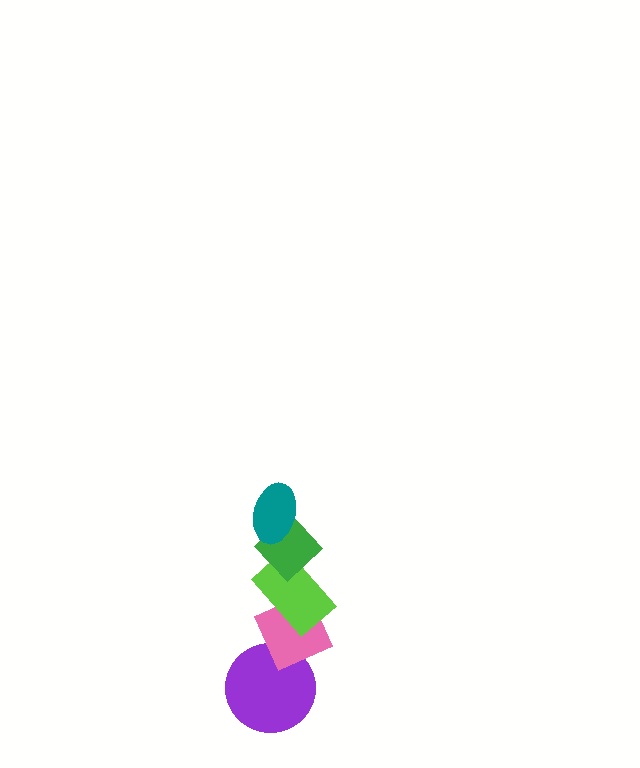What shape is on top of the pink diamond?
The lime rectangle is on top of the pink diamond.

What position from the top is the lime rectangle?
The lime rectangle is 3rd from the top.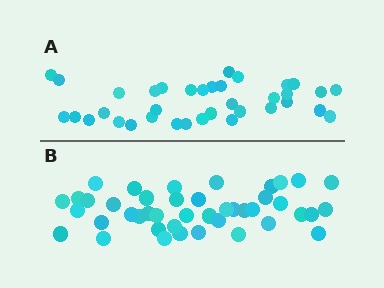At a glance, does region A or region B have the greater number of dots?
Region B (the bottom region) has more dots.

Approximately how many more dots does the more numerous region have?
Region B has roughly 8 or so more dots than region A.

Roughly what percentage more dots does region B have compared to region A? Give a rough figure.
About 20% more.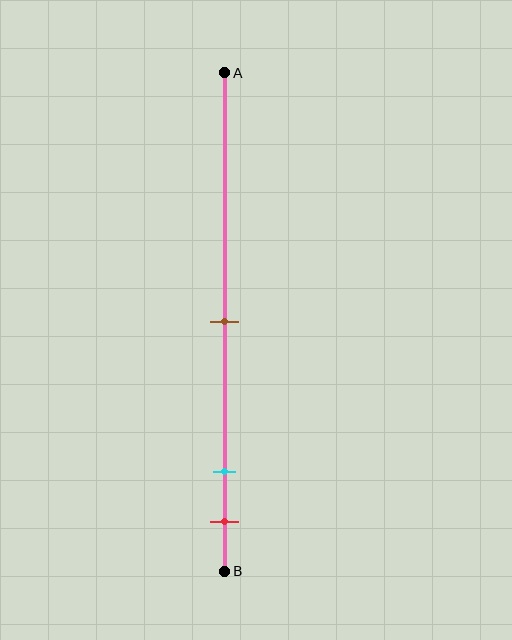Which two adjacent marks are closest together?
The cyan and red marks are the closest adjacent pair.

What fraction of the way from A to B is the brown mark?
The brown mark is approximately 50% (0.5) of the way from A to B.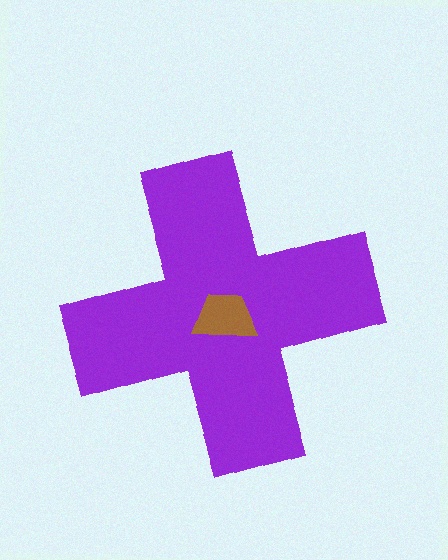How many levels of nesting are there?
2.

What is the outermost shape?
The purple cross.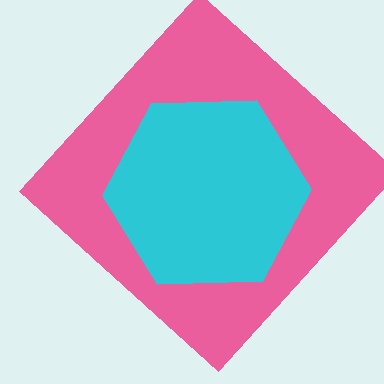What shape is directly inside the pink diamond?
The cyan hexagon.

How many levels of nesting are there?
2.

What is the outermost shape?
The pink diamond.